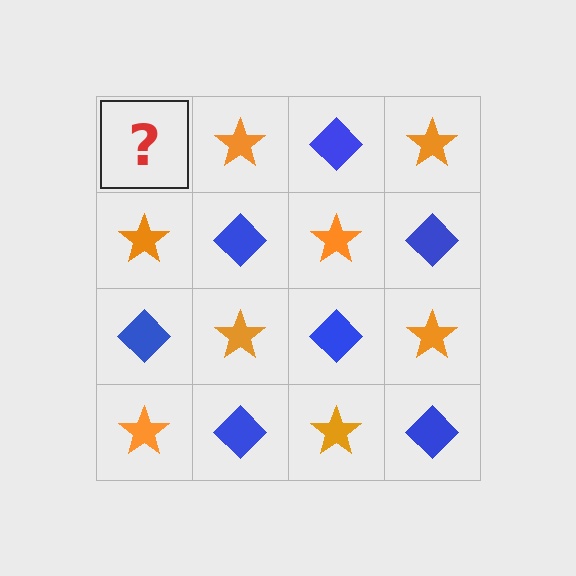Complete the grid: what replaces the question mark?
The question mark should be replaced with a blue diamond.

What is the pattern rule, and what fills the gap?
The rule is that it alternates blue diamond and orange star in a checkerboard pattern. The gap should be filled with a blue diamond.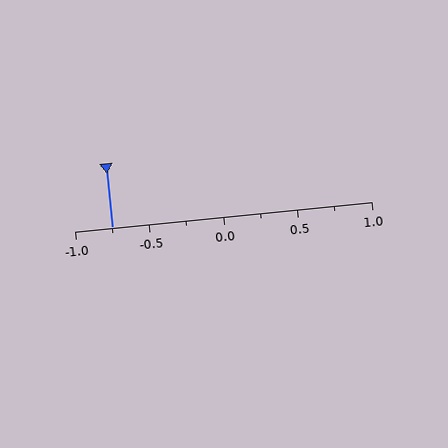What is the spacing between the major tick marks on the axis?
The major ticks are spaced 0.5 apart.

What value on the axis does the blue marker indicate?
The marker indicates approximately -0.75.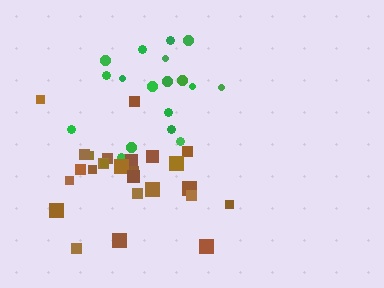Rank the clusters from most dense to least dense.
brown, green.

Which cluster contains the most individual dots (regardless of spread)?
Brown (26).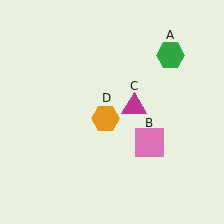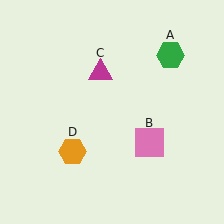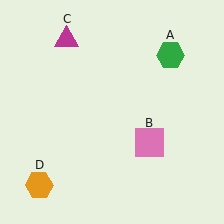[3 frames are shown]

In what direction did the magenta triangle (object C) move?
The magenta triangle (object C) moved up and to the left.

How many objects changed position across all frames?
2 objects changed position: magenta triangle (object C), orange hexagon (object D).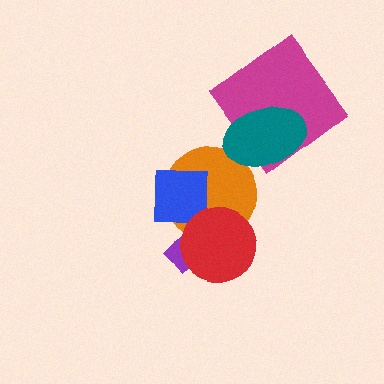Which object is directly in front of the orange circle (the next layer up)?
The blue square is directly in front of the orange circle.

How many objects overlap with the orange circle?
4 objects overlap with the orange circle.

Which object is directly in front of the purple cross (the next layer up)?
The orange circle is directly in front of the purple cross.